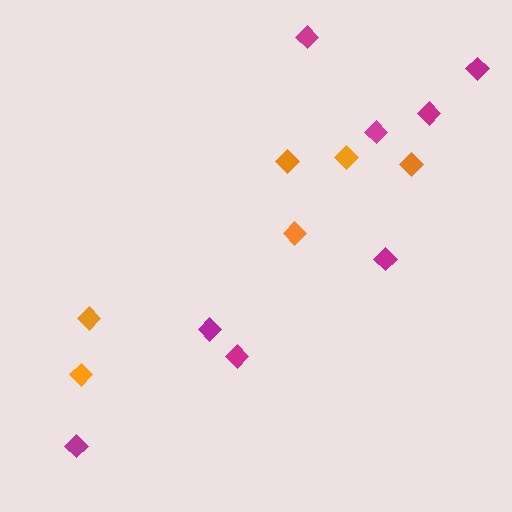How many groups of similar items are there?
There are 2 groups: one group of magenta diamonds (8) and one group of orange diamonds (6).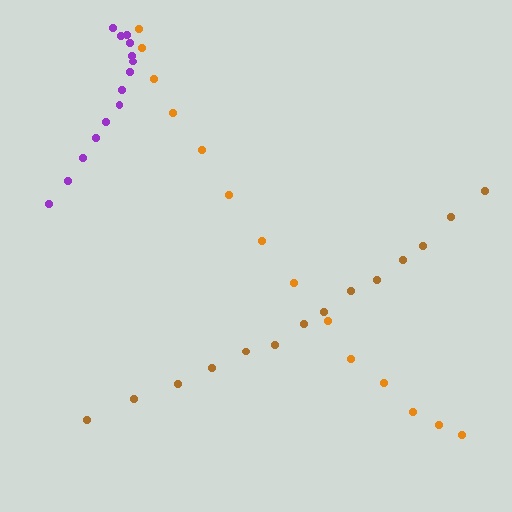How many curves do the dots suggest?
There are 3 distinct paths.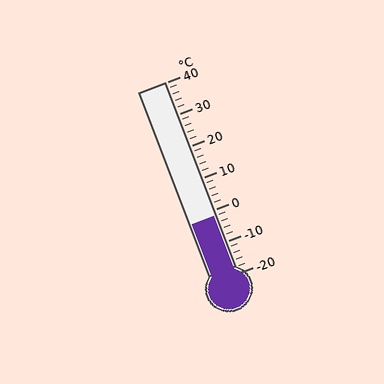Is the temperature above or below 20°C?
The temperature is below 20°C.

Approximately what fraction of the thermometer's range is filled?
The thermometer is filled to approximately 30% of its range.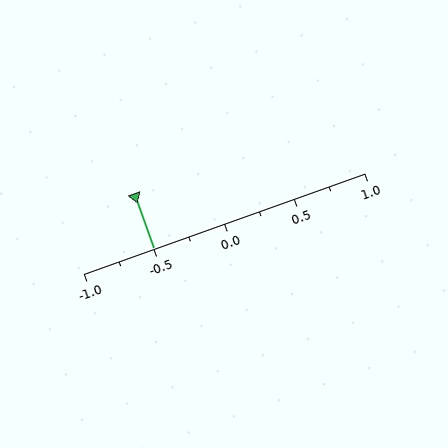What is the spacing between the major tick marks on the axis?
The major ticks are spaced 0.5 apart.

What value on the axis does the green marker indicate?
The marker indicates approximately -0.5.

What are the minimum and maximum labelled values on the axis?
The axis runs from -1.0 to 1.0.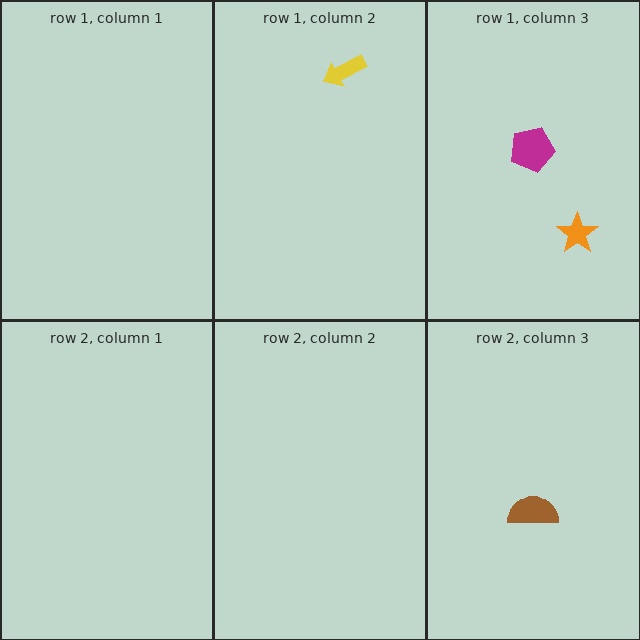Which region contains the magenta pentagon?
The row 1, column 3 region.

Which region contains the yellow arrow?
The row 1, column 2 region.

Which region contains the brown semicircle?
The row 2, column 3 region.